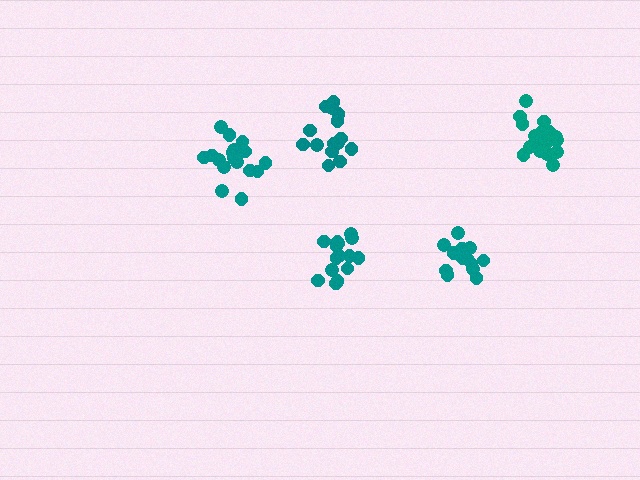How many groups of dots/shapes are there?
There are 5 groups.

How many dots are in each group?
Group 1: 17 dots, Group 2: 18 dots, Group 3: 20 dots, Group 4: 15 dots, Group 5: 15 dots (85 total).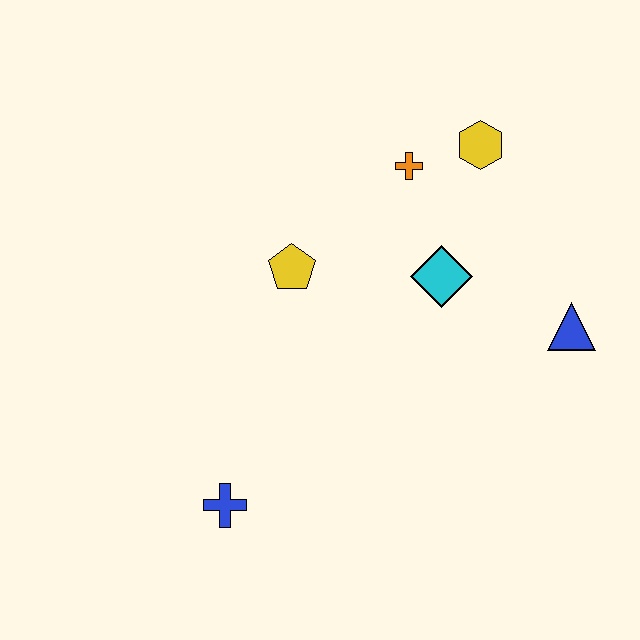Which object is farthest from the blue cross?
The yellow hexagon is farthest from the blue cross.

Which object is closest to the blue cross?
The yellow pentagon is closest to the blue cross.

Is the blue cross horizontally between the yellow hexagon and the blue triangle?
No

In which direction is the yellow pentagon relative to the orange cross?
The yellow pentagon is to the left of the orange cross.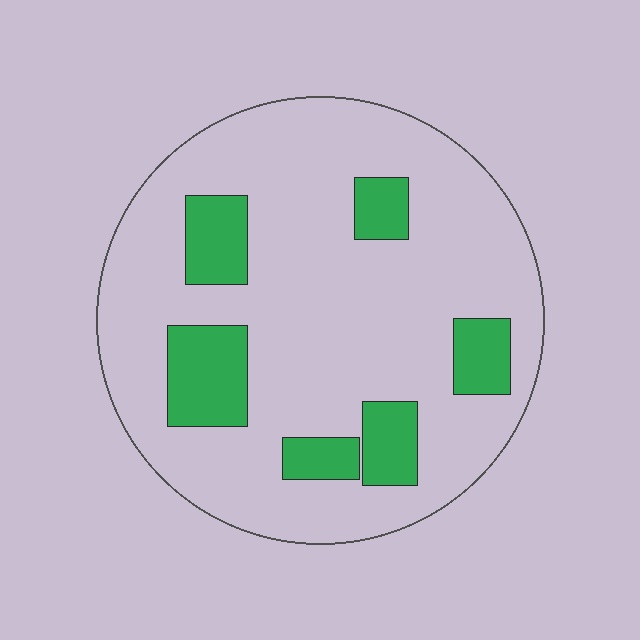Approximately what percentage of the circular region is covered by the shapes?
Approximately 20%.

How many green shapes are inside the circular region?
6.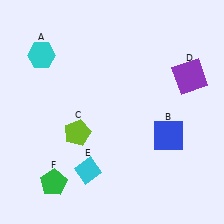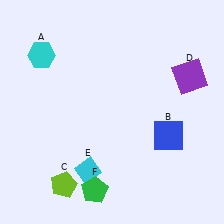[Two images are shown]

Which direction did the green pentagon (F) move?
The green pentagon (F) moved right.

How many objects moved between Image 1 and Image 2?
2 objects moved between the two images.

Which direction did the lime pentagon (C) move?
The lime pentagon (C) moved down.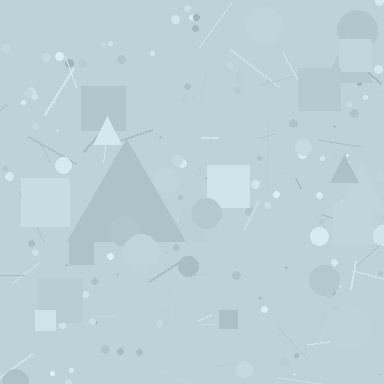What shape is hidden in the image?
A triangle is hidden in the image.